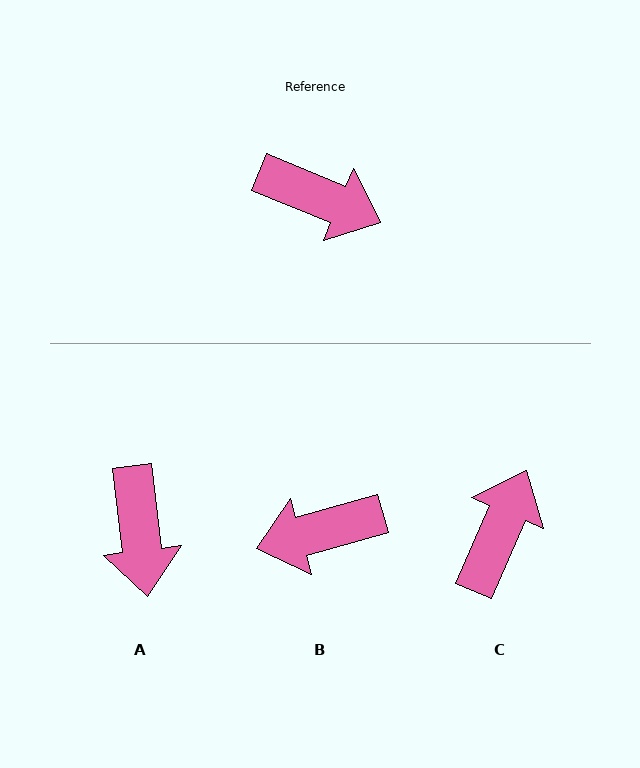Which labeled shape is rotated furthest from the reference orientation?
B, about 142 degrees away.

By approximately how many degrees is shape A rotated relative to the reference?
Approximately 61 degrees clockwise.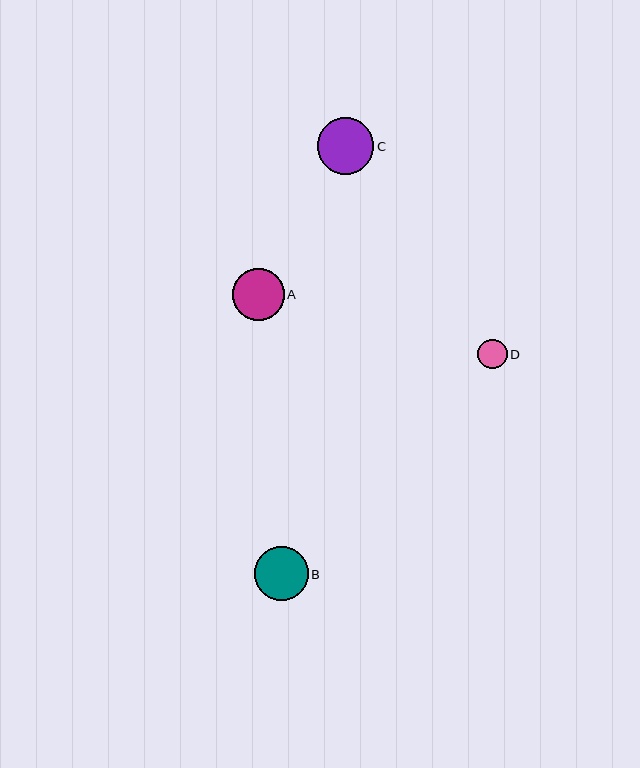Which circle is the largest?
Circle C is the largest with a size of approximately 57 pixels.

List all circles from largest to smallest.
From largest to smallest: C, B, A, D.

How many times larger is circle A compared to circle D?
Circle A is approximately 1.8 times the size of circle D.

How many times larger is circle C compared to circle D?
Circle C is approximately 1.9 times the size of circle D.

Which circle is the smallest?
Circle D is the smallest with a size of approximately 29 pixels.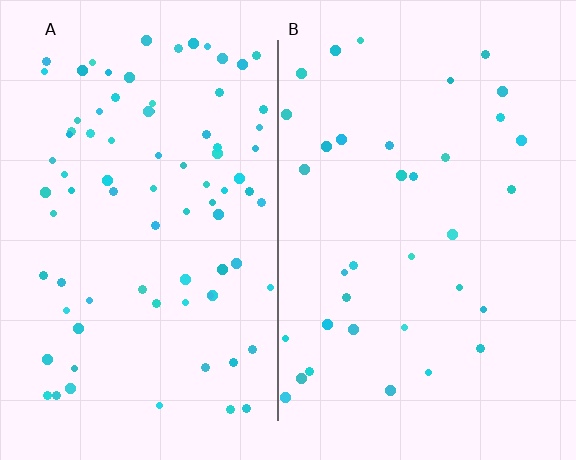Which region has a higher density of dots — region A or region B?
A (the left).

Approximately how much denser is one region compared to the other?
Approximately 2.4× — region A over region B.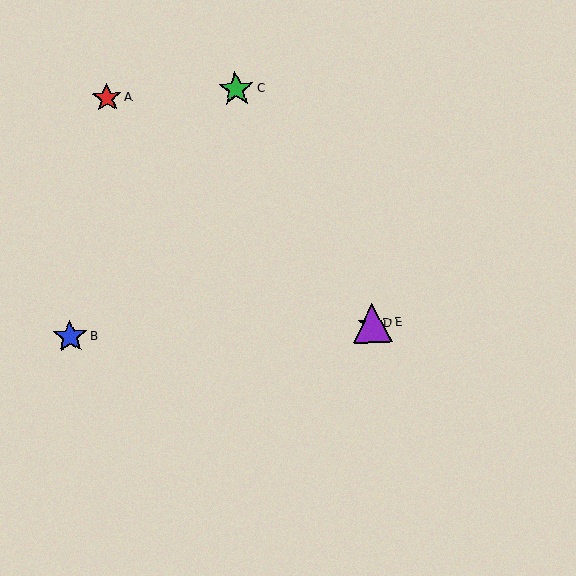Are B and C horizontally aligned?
No, B is at y≈337 and C is at y≈89.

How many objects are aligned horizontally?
3 objects (B, D, E) are aligned horizontally.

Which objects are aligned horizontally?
Objects B, D, E are aligned horizontally.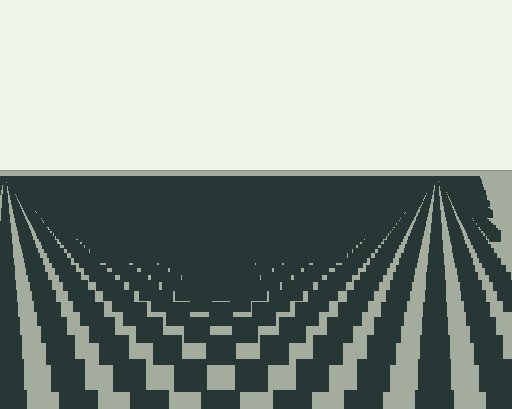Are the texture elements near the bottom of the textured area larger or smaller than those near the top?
Larger. Near the bottom, elements are closer to the viewer and appear at a bigger on-screen size.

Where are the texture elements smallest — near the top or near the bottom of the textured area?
Near the top.